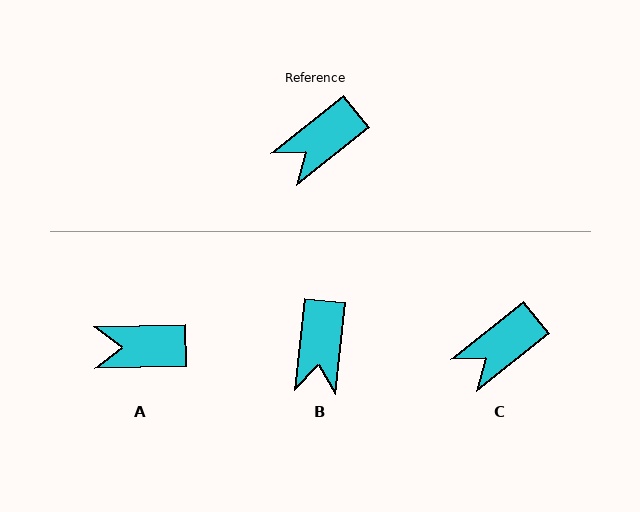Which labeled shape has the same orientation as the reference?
C.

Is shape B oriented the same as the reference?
No, it is off by about 45 degrees.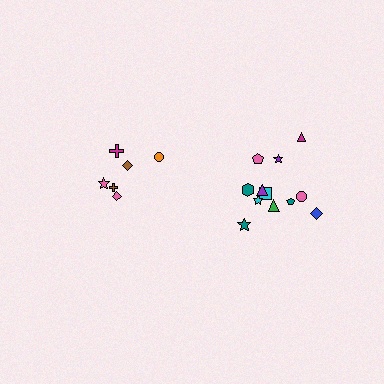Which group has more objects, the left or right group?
The right group.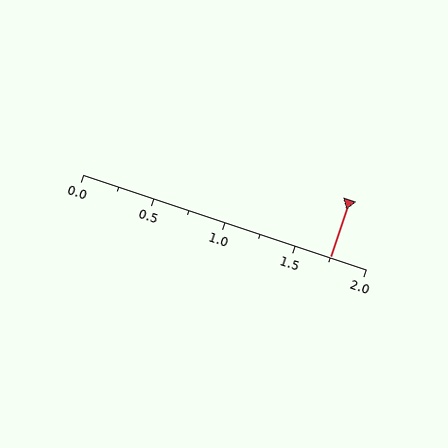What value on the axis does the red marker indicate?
The marker indicates approximately 1.75.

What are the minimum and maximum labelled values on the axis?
The axis runs from 0.0 to 2.0.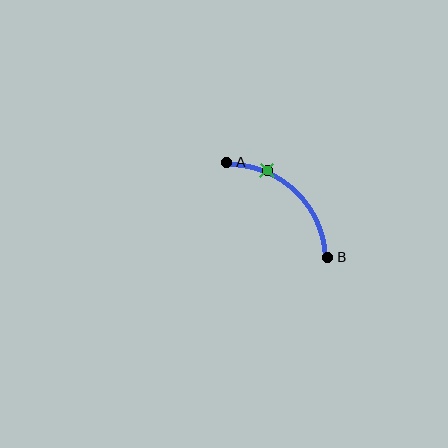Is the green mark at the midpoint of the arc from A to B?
No. The green mark lies on the arc but is closer to endpoint A. The arc midpoint would be at the point on the curve equidistant along the arc from both A and B.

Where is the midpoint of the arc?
The arc midpoint is the point on the curve farthest from the straight line joining A and B. It sits above and to the right of that line.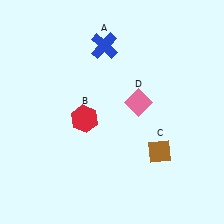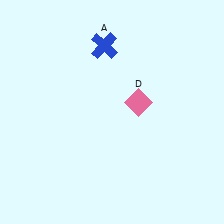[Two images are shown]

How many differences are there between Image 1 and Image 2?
There are 2 differences between the two images.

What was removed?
The brown diamond (C), the red hexagon (B) were removed in Image 2.